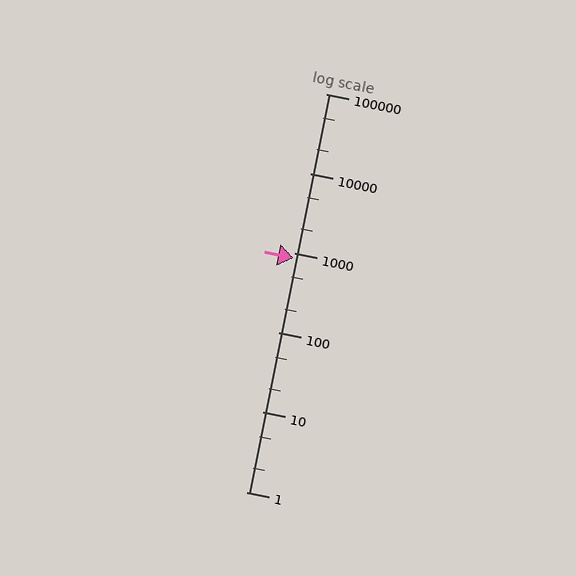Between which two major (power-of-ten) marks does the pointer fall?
The pointer is between 100 and 1000.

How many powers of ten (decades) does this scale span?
The scale spans 5 decades, from 1 to 100000.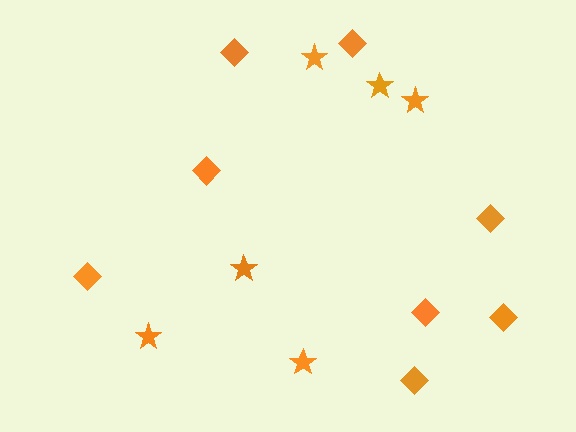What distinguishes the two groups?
There are 2 groups: one group of stars (6) and one group of diamonds (8).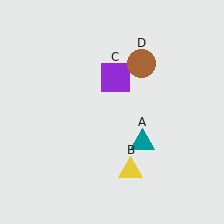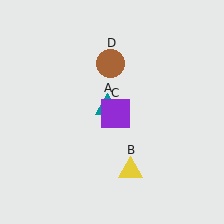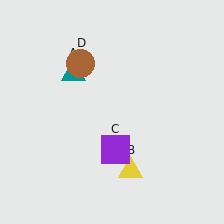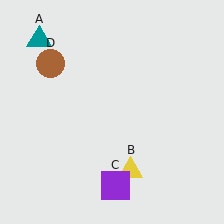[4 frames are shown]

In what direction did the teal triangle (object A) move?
The teal triangle (object A) moved up and to the left.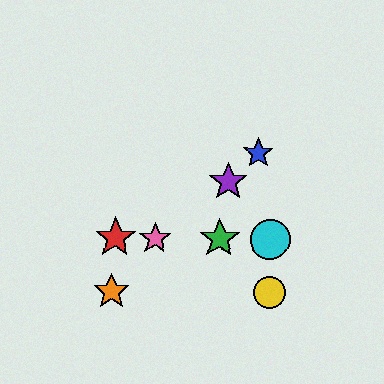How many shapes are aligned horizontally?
4 shapes (the red star, the green star, the cyan circle, the pink star) are aligned horizontally.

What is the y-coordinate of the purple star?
The purple star is at y≈182.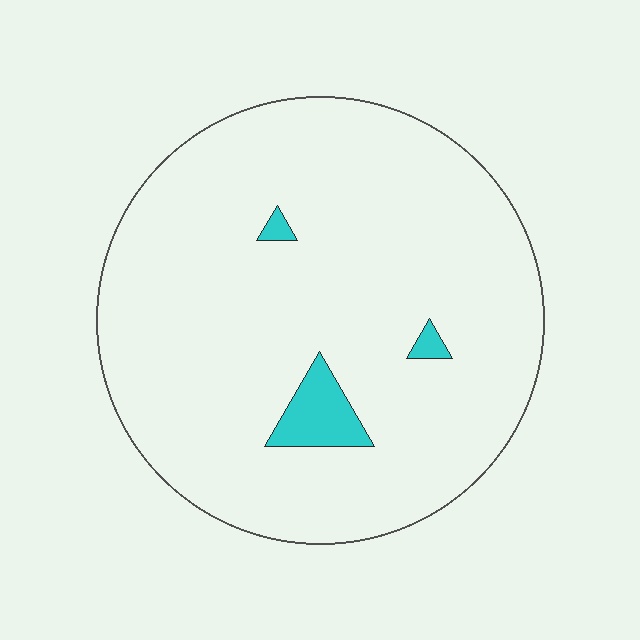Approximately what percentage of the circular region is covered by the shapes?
Approximately 5%.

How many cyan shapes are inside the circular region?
3.